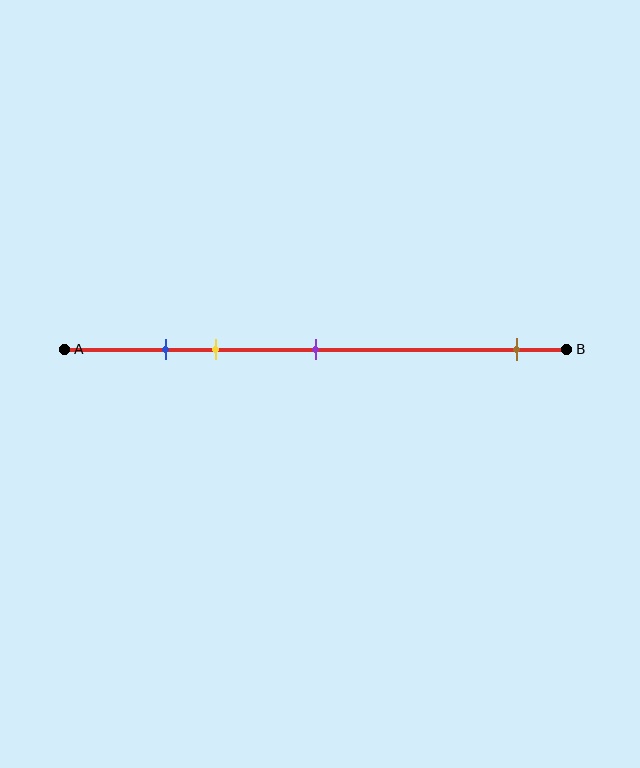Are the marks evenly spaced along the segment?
No, the marks are not evenly spaced.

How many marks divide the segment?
There are 4 marks dividing the segment.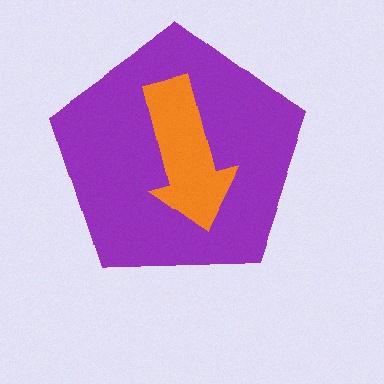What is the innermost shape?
The orange arrow.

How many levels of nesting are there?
2.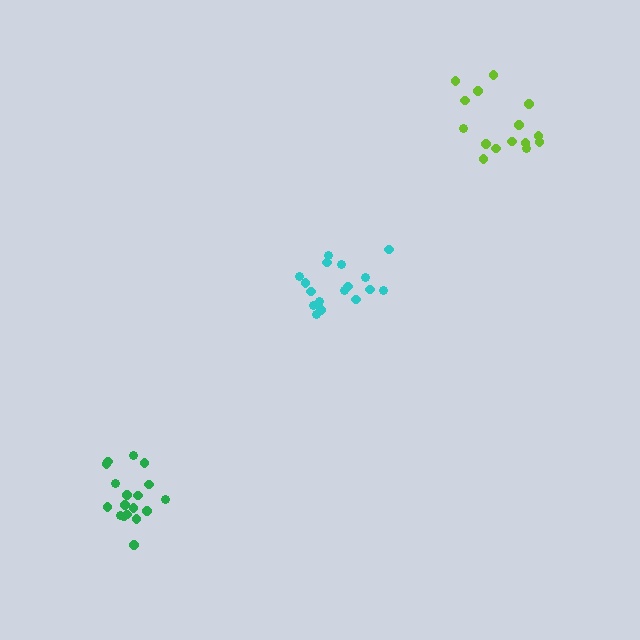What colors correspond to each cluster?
The clusters are colored: cyan, lime, green.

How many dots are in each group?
Group 1: 17 dots, Group 2: 15 dots, Group 3: 18 dots (50 total).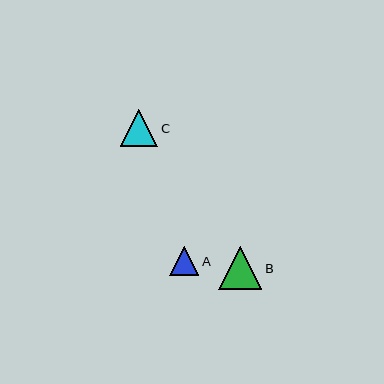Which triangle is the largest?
Triangle B is the largest with a size of approximately 43 pixels.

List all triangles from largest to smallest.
From largest to smallest: B, C, A.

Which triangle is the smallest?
Triangle A is the smallest with a size of approximately 29 pixels.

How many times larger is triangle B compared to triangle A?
Triangle B is approximately 1.5 times the size of triangle A.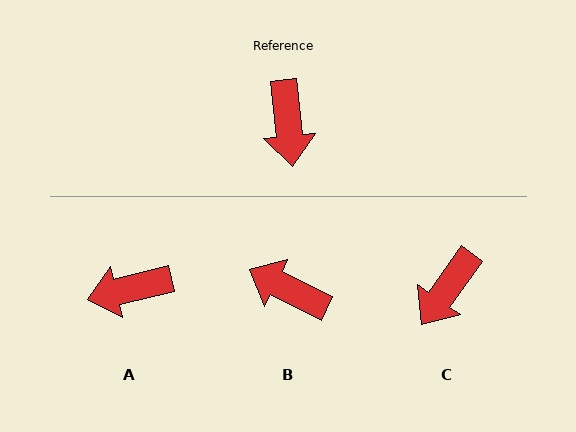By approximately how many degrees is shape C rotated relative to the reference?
Approximately 42 degrees clockwise.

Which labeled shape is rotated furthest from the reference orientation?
B, about 123 degrees away.